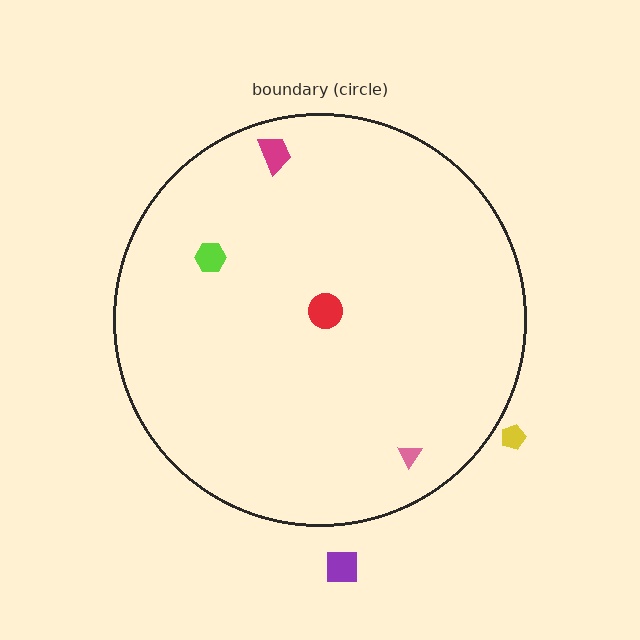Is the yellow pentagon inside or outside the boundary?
Outside.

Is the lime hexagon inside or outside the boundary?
Inside.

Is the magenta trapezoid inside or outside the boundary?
Inside.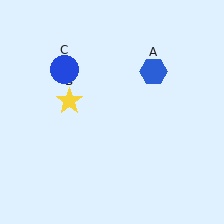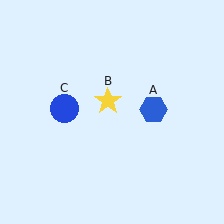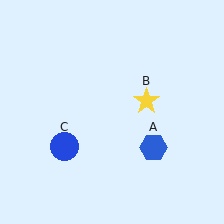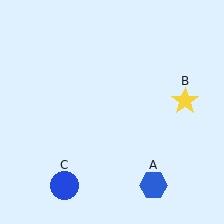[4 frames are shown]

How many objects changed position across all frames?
3 objects changed position: blue hexagon (object A), yellow star (object B), blue circle (object C).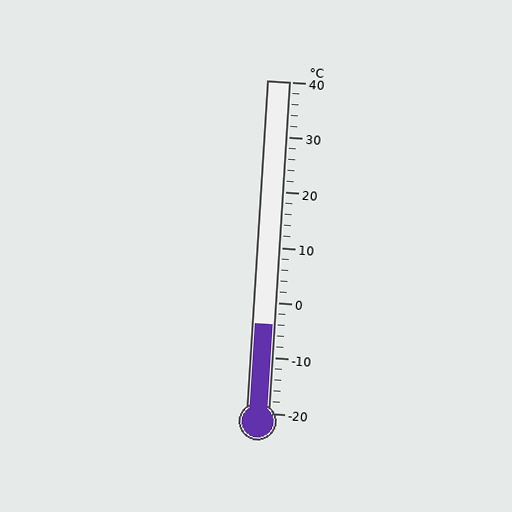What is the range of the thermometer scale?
The thermometer scale ranges from -20°C to 40°C.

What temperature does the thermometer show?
The thermometer shows approximately -4°C.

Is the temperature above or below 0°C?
The temperature is below 0°C.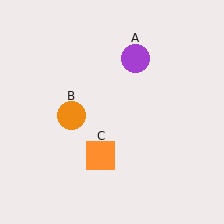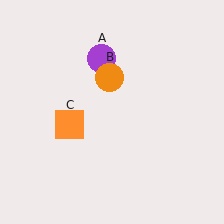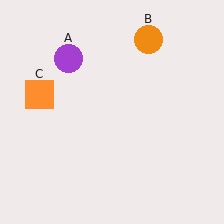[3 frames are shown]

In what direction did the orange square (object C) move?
The orange square (object C) moved up and to the left.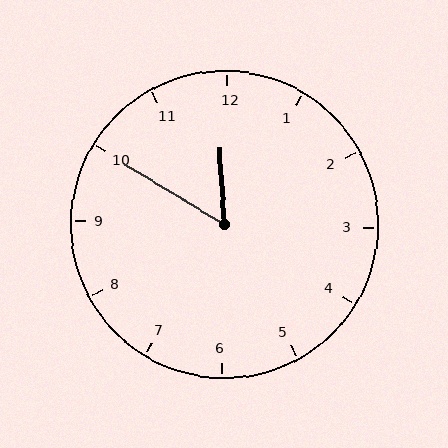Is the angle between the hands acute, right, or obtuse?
It is acute.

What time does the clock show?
11:50.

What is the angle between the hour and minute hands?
Approximately 55 degrees.